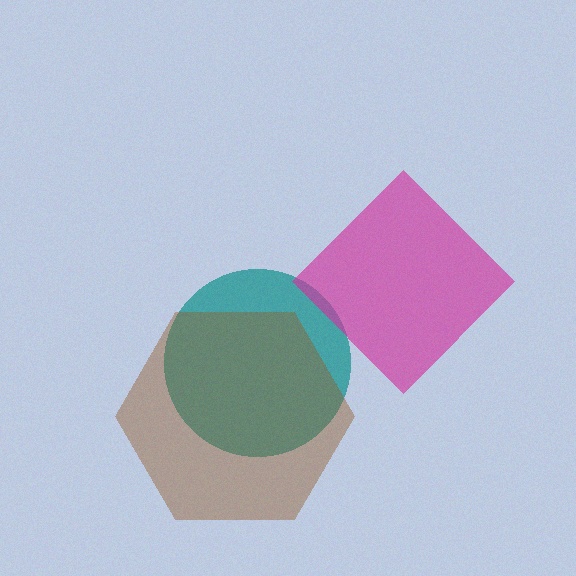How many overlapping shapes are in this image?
There are 3 overlapping shapes in the image.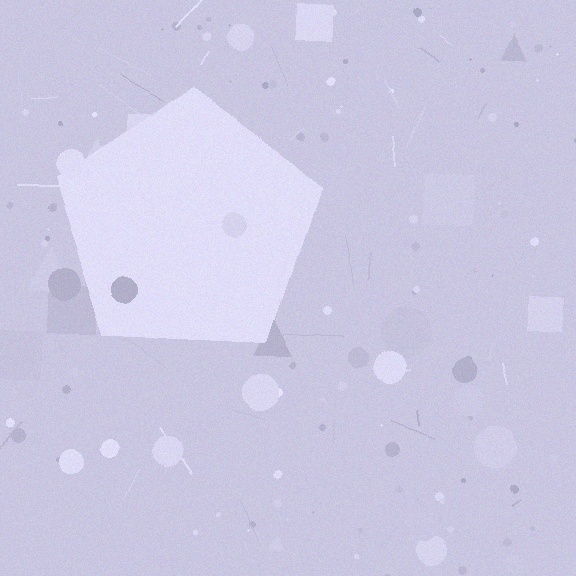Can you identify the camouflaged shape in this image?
The camouflaged shape is a pentagon.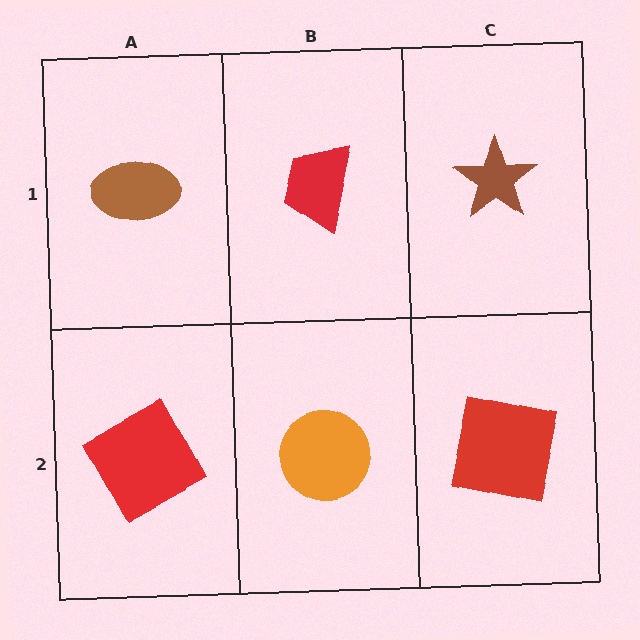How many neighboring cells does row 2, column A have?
2.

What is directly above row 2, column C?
A brown star.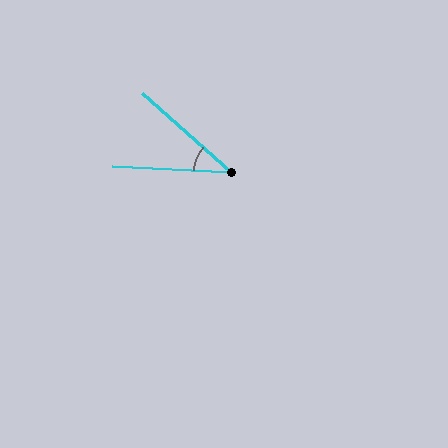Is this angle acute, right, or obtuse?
It is acute.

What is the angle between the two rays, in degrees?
Approximately 39 degrees.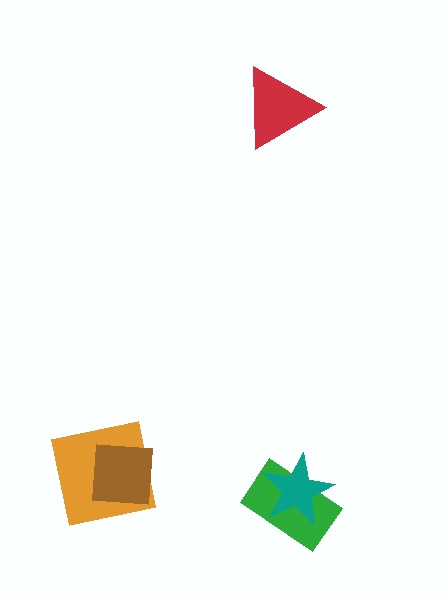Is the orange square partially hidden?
Yes, it is partially covered by another shape.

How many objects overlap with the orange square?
1 object overlaps with the orange square.